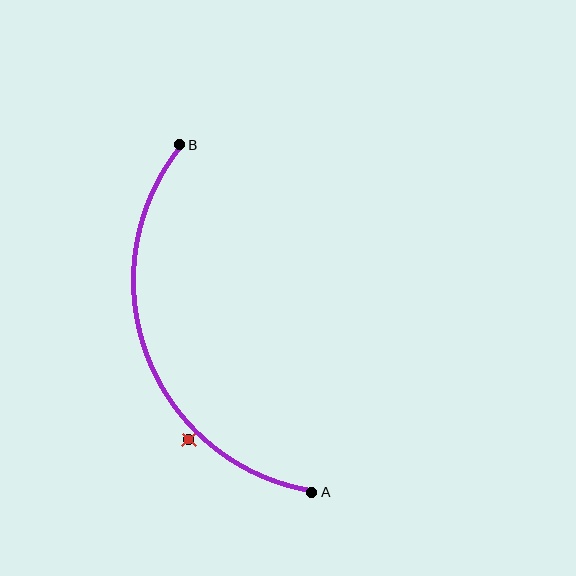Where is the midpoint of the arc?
The arc midpoint is the point on the curve farthest from the straight line joining A and B. It sits to the left of that line.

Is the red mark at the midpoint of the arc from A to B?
No — the red mark does not lie on the arc at all. It sits slightly outside the curve.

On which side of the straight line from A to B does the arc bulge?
The arc bulges to the left of the straight line connecting A and B.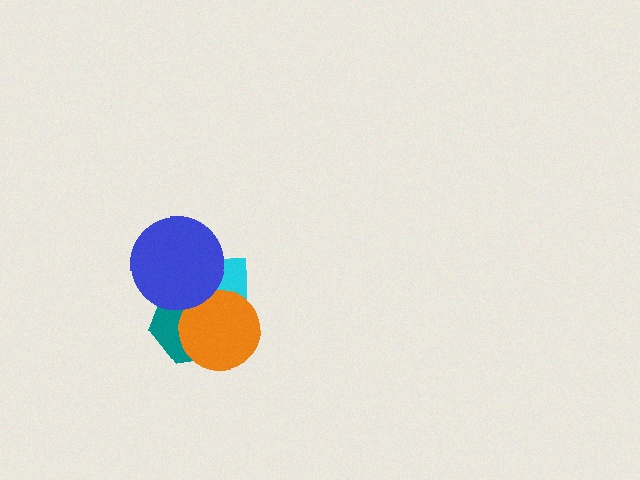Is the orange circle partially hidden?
No, no other shape covers it.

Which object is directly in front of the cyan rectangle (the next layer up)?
The teal hexagon is directly in front of the cyan rectangle.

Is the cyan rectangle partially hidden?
Yes, it is partially covered by another shape.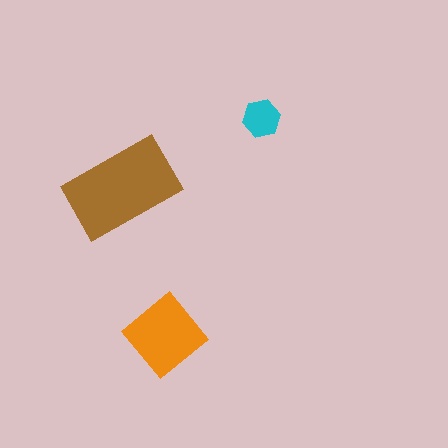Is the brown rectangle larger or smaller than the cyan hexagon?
Larger.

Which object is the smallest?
The cyan hexagon.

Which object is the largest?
The brown rectangle.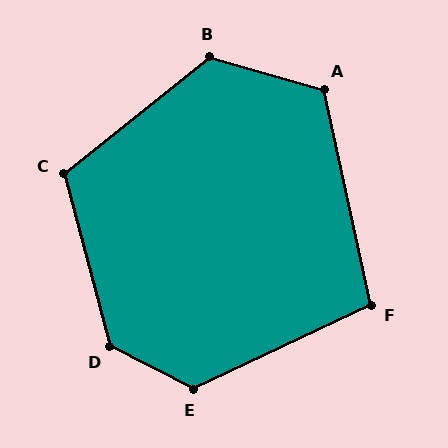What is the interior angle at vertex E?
Approximately 128 degrees (obtuse).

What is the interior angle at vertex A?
Approximately 118 degrees (obtuse).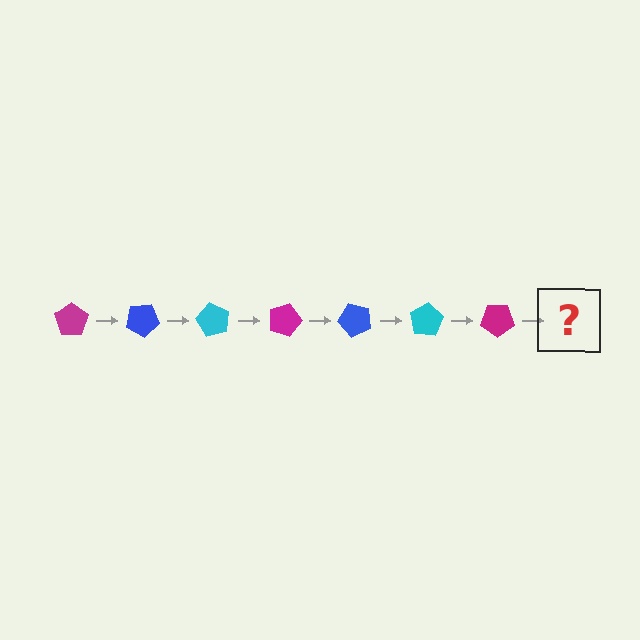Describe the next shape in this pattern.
It should be a blue pentagon, rotated 210 degrees from the start.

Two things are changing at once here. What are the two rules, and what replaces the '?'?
The two rules are that it rotates 30 degrees each step and the color cycles through magenta, blue, and cyan. The '?' should be a blue pentagon, rotated 210 degrees from the start.